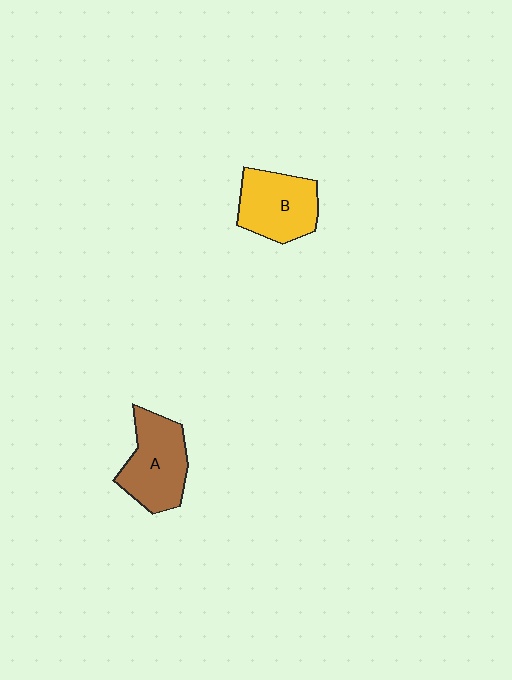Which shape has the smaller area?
Shape B (yellow).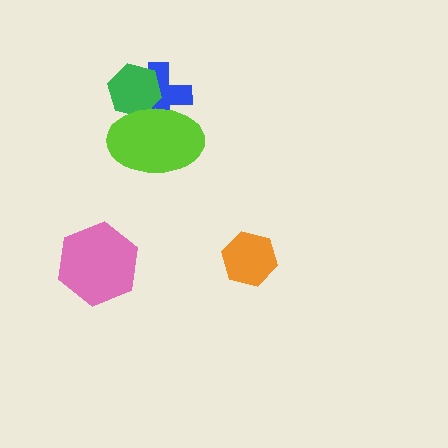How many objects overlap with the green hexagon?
2 objects overlap with the green hexagon.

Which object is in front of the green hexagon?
The lime ellipse is in front of the green hexagon.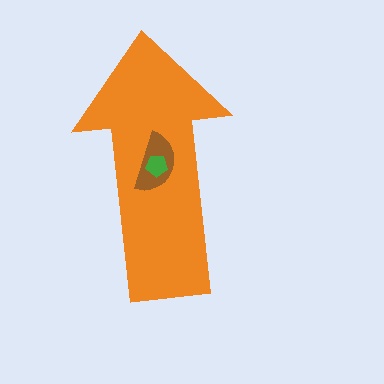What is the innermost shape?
The green pentagon.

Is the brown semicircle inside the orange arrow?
Yes.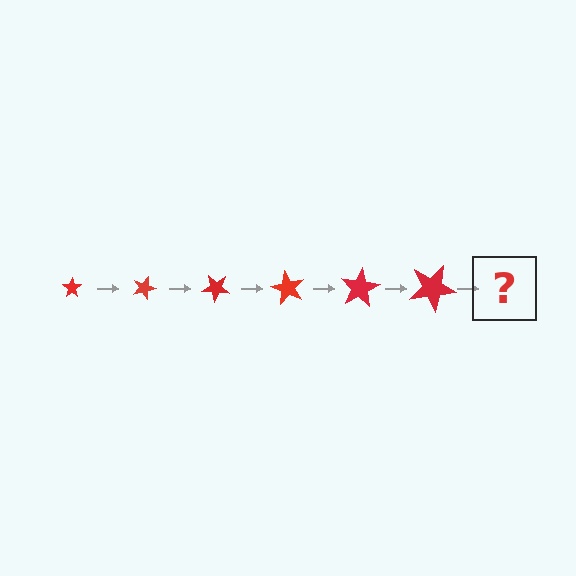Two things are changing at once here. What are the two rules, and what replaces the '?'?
The two rules are that the star grows larger each step and it rotates 20 degrees each step. The '?' should be a star, larger than the previous one and rotated 120 degrees from the start.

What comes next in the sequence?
The next element should be a star, larger than the previous one and rotated 120 degrees from the start.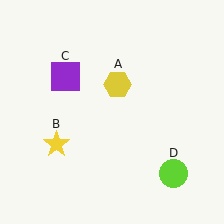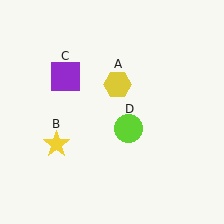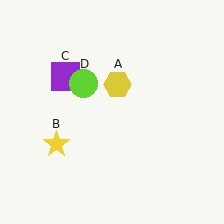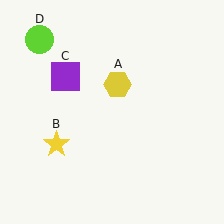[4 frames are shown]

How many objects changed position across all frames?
1 object changed position: lime circle (object D).